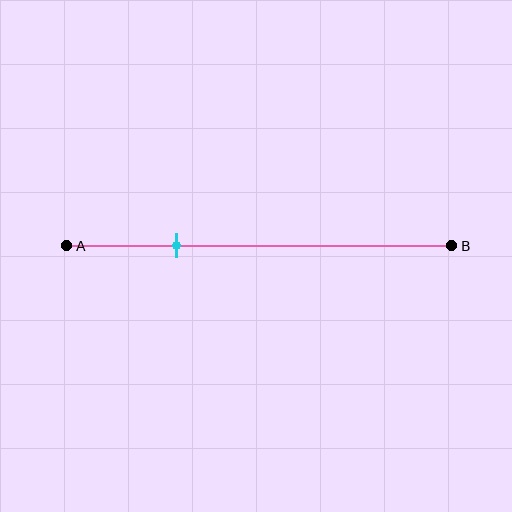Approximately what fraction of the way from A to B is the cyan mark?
The cyan mark is approximately 30% of the way from A to B.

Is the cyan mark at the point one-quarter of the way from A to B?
No, the mark is at about 30% from A, not at the 25% one-quarter point.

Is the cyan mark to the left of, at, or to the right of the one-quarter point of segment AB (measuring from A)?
The cyan mark is to the right of the one-quarter point of segment AB.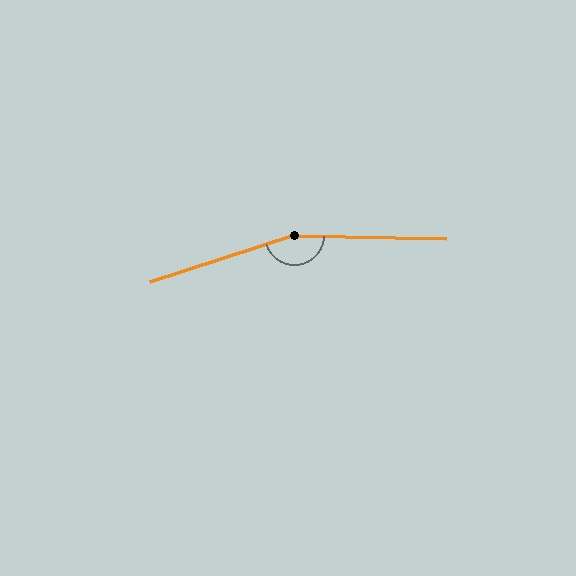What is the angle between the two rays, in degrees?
Approximately 161 degrees.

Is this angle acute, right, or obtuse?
It is obtuse.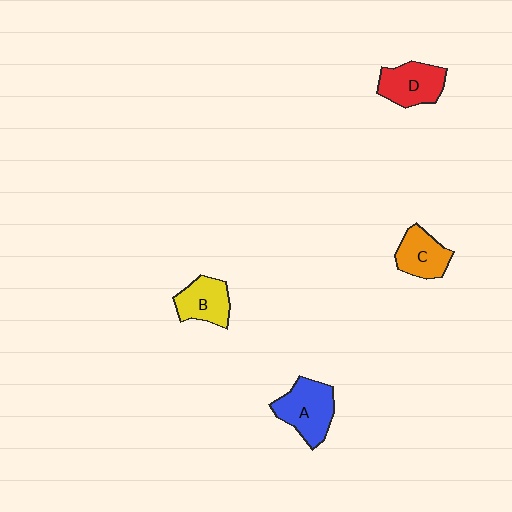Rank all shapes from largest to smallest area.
From largest to smallest: A (blue), D (red), B (yellow), C (orange).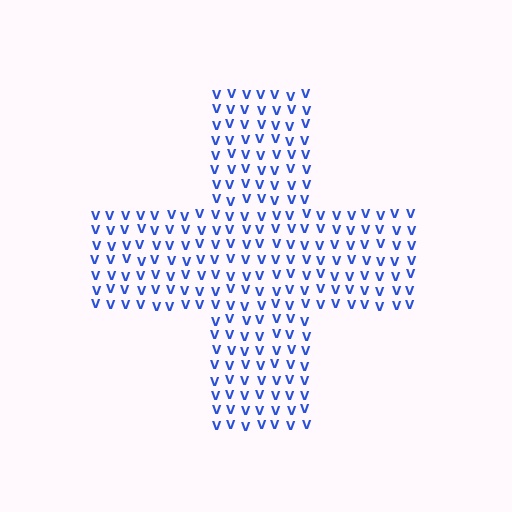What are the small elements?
The small elements are letter V's.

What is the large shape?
The large shape is a cross.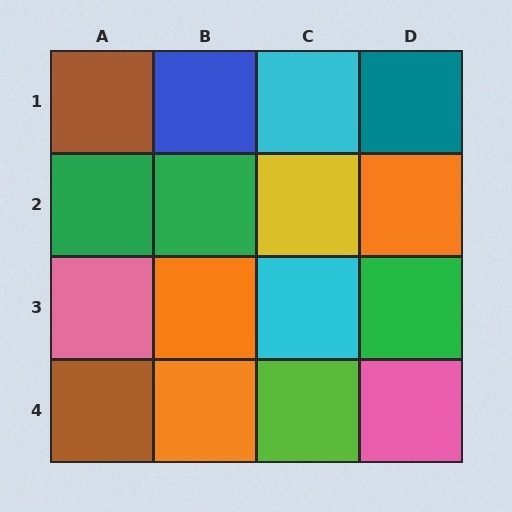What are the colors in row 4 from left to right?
Brown, orange, lime, pink.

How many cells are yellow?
1 cell is yellow.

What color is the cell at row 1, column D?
Teal.